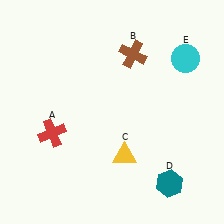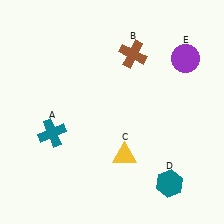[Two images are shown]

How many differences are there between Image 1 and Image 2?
There are 2 differences between the two images.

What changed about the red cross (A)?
In Image 1, A is red. In Image 2, it changed to teal.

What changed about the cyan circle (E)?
In Image 1, E is cyan. In Image 2, it changed to purple.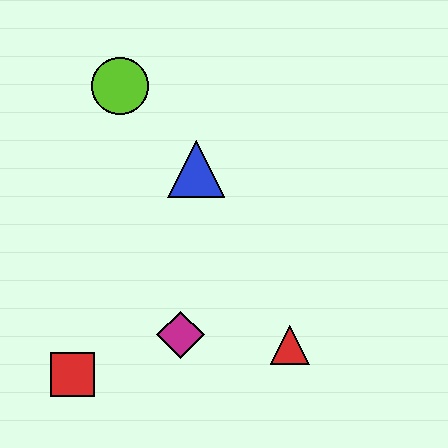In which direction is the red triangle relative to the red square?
The red triangle is to the right of the red square.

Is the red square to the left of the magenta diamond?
Yes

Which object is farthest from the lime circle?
The red triangle is farthest from the lime circle.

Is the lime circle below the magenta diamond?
No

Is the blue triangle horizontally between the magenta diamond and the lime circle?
No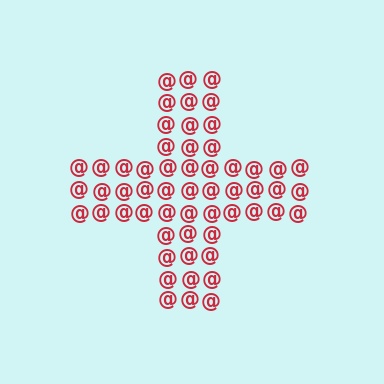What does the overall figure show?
The overall figure shows a cross.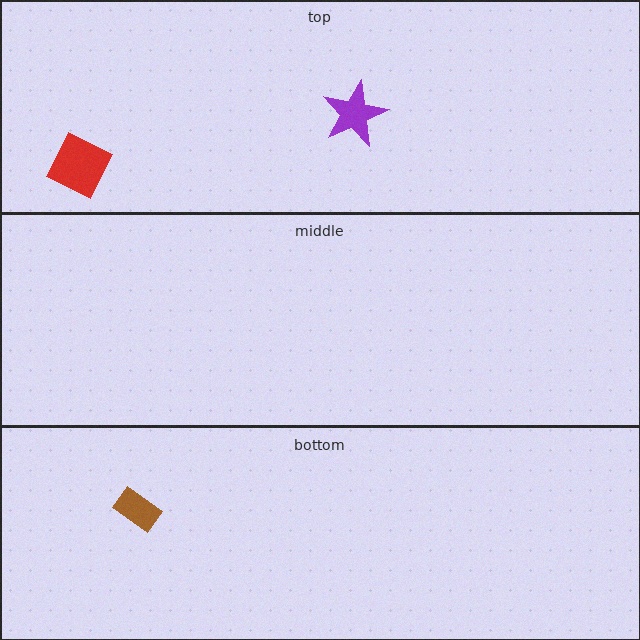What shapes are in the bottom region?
The brown rectangle.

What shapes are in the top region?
The purple star, the red diamond.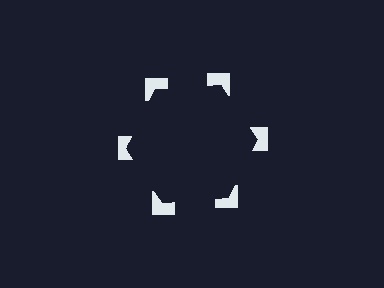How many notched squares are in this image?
There are 6 — one at each vertex of the illusory hexagon.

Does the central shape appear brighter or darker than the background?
It typically appears slightly darker than the background, even though no actual brightness change is drawn.